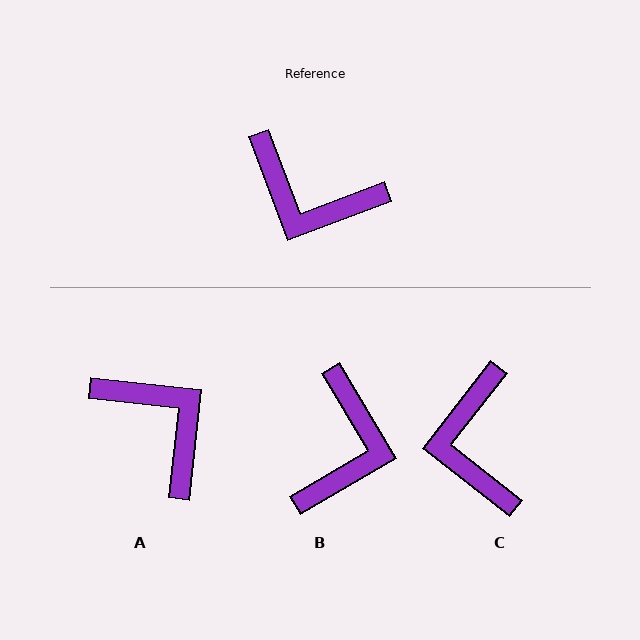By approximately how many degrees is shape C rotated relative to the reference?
Approximately 59 degrees clockwise.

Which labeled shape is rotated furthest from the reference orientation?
A, about 153 degrees away.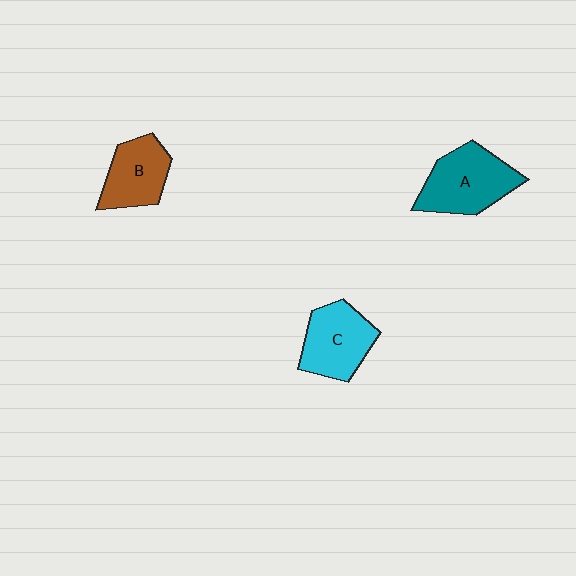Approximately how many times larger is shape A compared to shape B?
Approximately 1.3 times.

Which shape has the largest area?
Shape A (teal).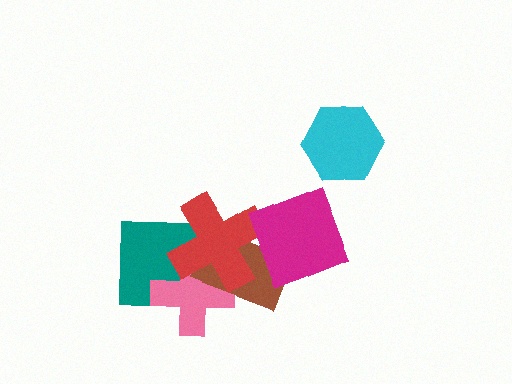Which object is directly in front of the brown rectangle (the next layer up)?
The red cross is directly in front of the brown rectangle.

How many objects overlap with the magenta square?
1 object overlaps with the magenta square.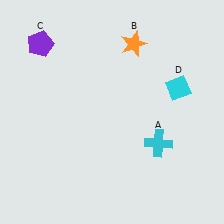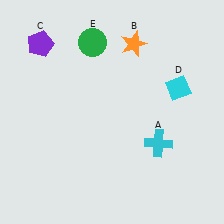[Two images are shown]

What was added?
A green circle (E) was added in Image 2.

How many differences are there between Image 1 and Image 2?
There is 1 difference between the two images.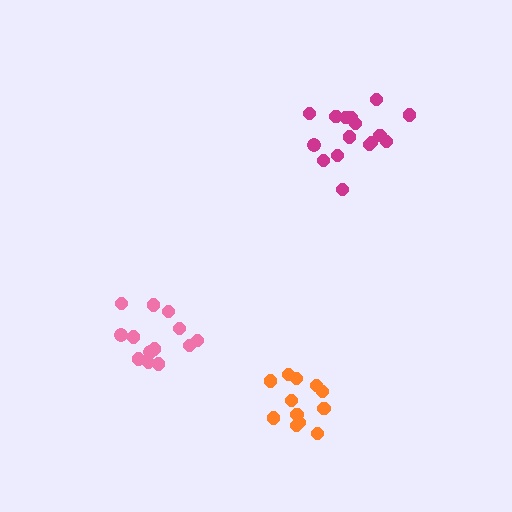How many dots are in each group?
Group 1: 12 dots, Group 2: 17 dots, Group 3: 13 dots (42 total).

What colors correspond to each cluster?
The clusters are colored: orange, magenta, pink.